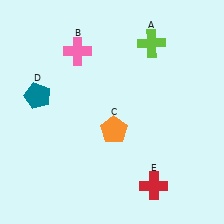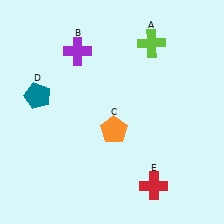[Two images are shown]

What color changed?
The cross (B) changed from pink in Image 1 to purple in Image 2.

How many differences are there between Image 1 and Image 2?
There is 1 difference between the two images.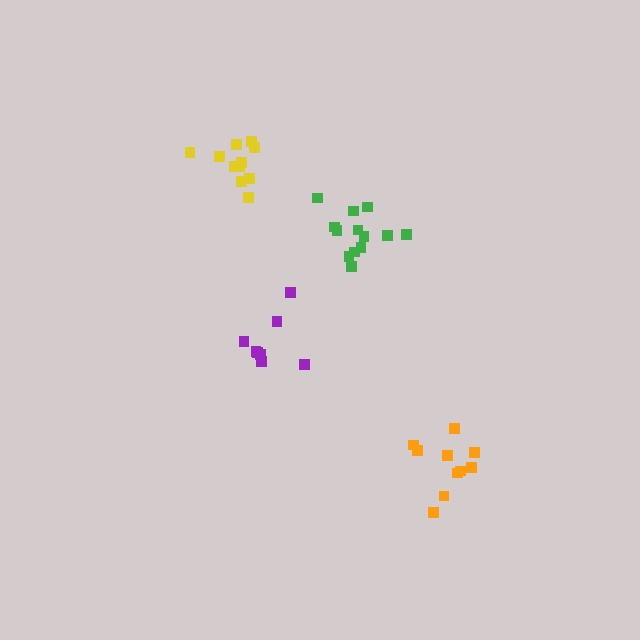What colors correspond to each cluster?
The clusters are colored: purple, orange, yellow, green.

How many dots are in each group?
Group 1: 8 dots, Group 2: 10 dots, Group 3: 11 dots, Group 4: 13 dots (42 total).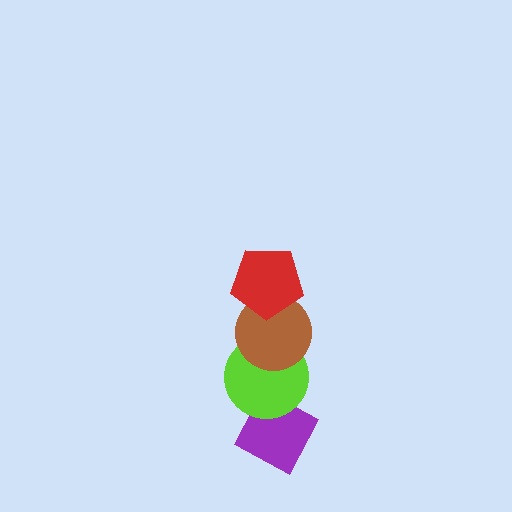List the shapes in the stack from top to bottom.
From top to bottom: the red pentagon, the brown circle, the lime circle, the purple diamond.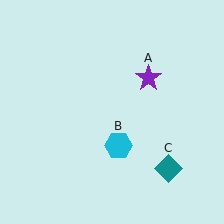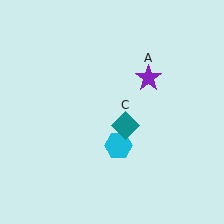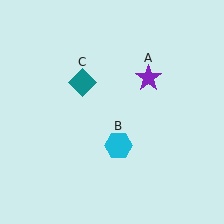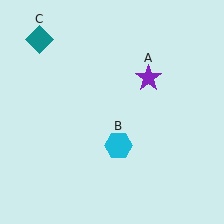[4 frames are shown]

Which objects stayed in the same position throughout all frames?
Purple star (object A) and cyan hexagon (object B) remained stationary.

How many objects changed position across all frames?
1 object changed position: teal diamond (object C).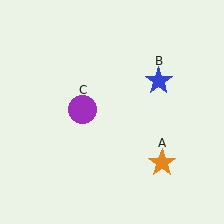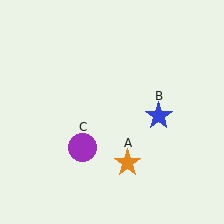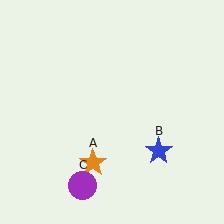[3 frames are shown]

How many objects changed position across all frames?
3 objects changed position: orange star (object A), blue star (object B), purple circle (object C).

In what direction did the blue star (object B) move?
The blue star (object B) moved down.